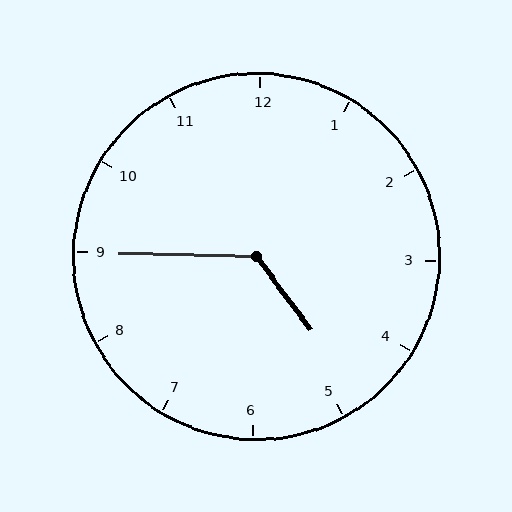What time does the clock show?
4:45.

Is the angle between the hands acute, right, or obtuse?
It is obtuse.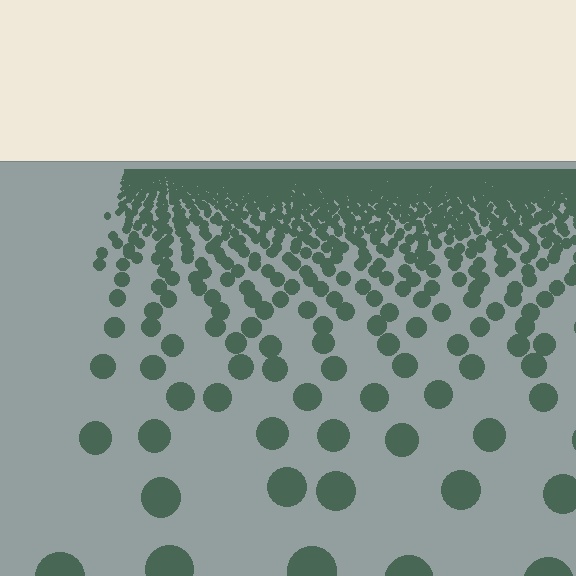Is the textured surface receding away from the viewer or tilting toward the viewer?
The surface is receding away from the viewer. Texture elements get smaller and denser toward the top.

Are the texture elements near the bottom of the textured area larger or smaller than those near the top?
Larger. Near the bottom, elements are closer to the viewer and appear at a bigger on-screen size.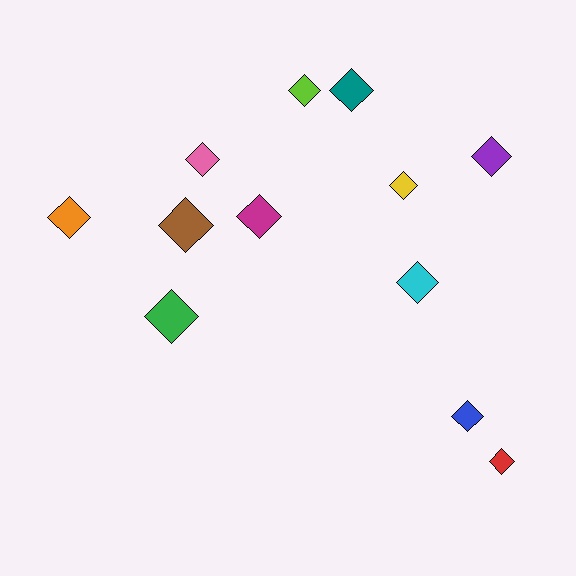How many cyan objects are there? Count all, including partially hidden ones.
There is 1 cyan object.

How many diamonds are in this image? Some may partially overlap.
There are 12 diamonds.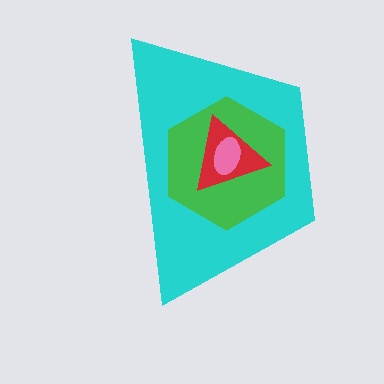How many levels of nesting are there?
4.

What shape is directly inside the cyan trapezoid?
The green hexagon.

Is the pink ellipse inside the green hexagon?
Yes.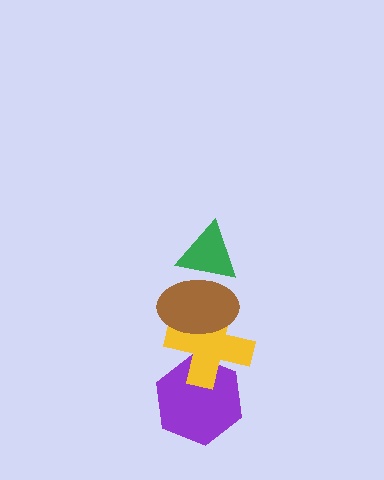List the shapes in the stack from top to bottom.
From top to bottom: the green triangle, the brown ellipse, the yellow cross, the purple hexagon.